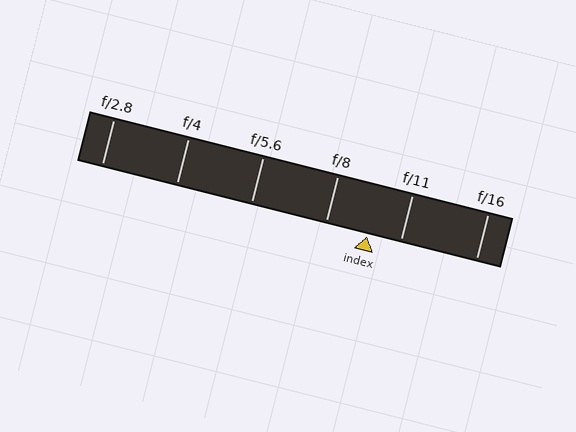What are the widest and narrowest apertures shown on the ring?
The widest aperture shown is f/2.8 and the narrowest is f/16.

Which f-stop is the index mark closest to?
The index mark is closest to f/11.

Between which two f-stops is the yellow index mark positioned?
The index mark is between f/8 and f/11.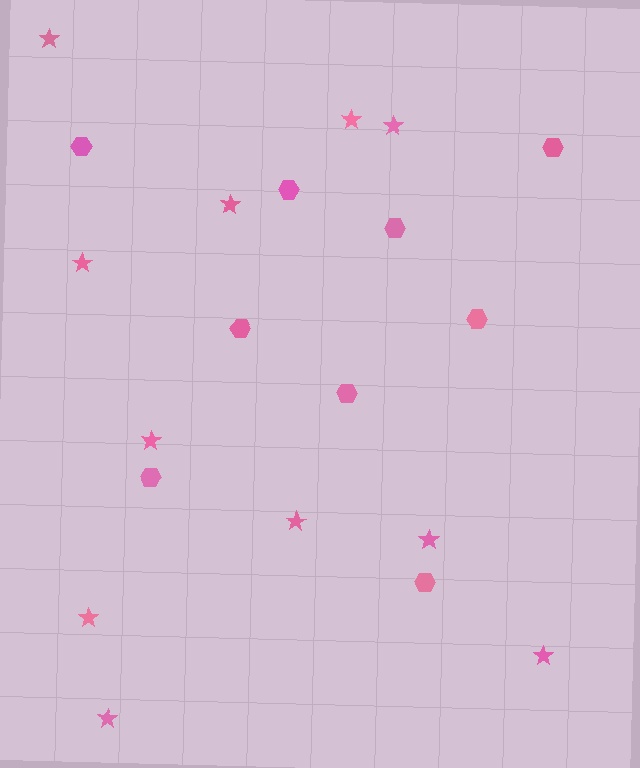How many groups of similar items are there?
There are 2 groups: one group of hexagons (9) and one group of stars (11).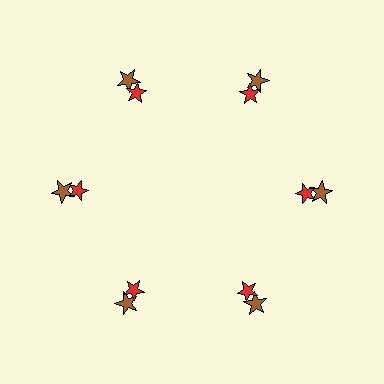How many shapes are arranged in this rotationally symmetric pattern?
There are 12 shapes, arranged in 6 groups of 2.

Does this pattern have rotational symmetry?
Yes, this pattern has 6-fold rotational symmetry. It looks the same after rotating 60 degrees around the center.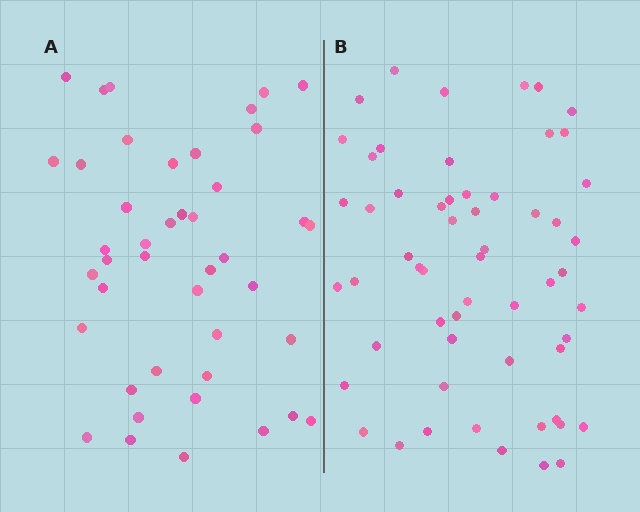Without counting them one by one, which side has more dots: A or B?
Region B (the right region) has more dots.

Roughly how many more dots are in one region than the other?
Region B has approximately 15 more dots than region A.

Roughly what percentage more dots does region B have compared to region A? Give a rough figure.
About 35% more.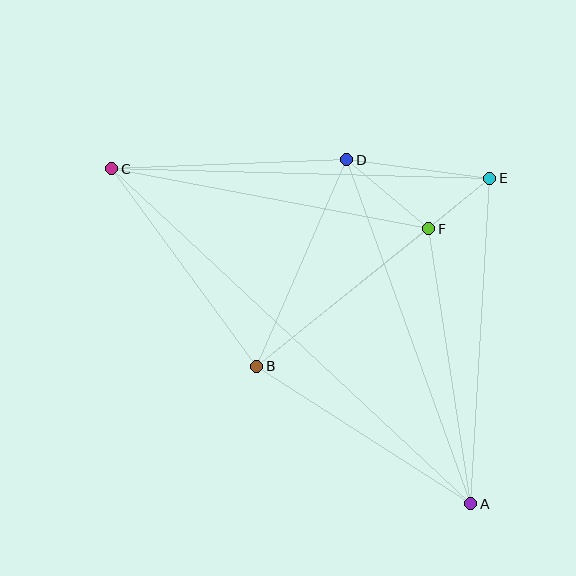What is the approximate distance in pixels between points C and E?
The distance between C and E is approximately 378 pixels.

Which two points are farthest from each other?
Points A and C are farthest from each other.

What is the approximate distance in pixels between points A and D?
The distance between A and D is approximately 366 pixels.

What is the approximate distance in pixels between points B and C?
The distance between B and C is approximately 245 pixels.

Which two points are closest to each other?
Points E and F are closest to each other.